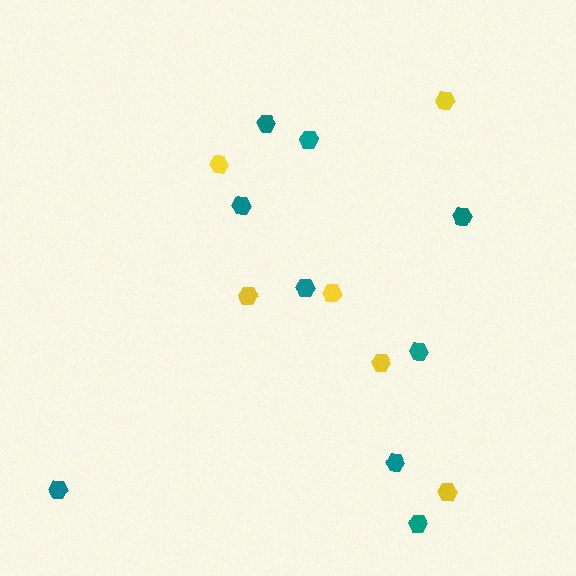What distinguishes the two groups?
There are 2 groups: one group of teal hexagons (9) and one group of yellow hexagons (6).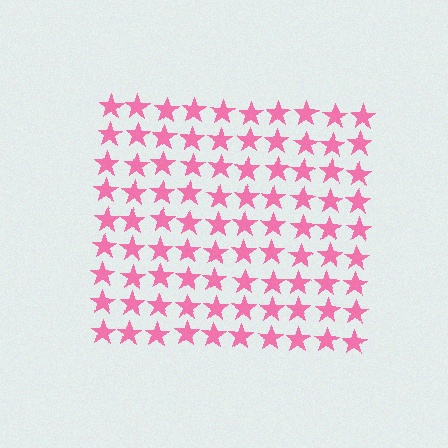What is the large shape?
The large shape is a square.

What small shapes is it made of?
It is made of small stars.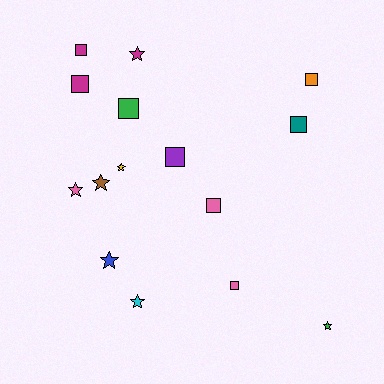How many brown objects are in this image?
There is 1 brown object.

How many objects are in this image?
There are 15 objects.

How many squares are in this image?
There are 8 squares.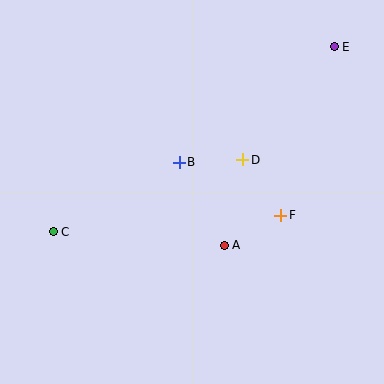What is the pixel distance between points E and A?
The distance between E and A is 227 pixels.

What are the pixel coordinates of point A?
Point A is at (224, 245).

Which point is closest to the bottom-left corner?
Point C is closest to the bottom-left corner.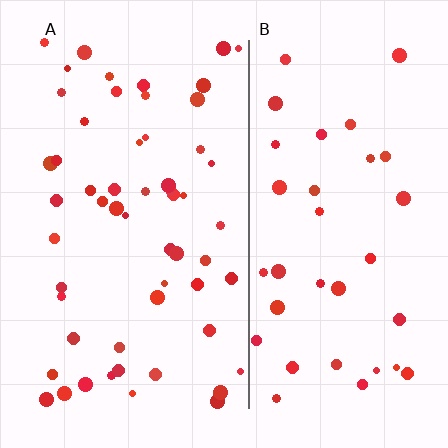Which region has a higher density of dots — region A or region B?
A (the left).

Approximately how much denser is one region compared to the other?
Approximately 1.5× — region A over region B.